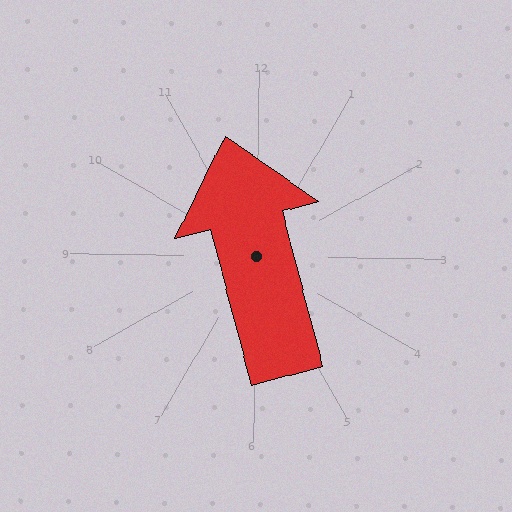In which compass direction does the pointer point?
North.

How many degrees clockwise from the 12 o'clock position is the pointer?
Approximately 345 degrees.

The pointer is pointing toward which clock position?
Roughly 11 o'clock.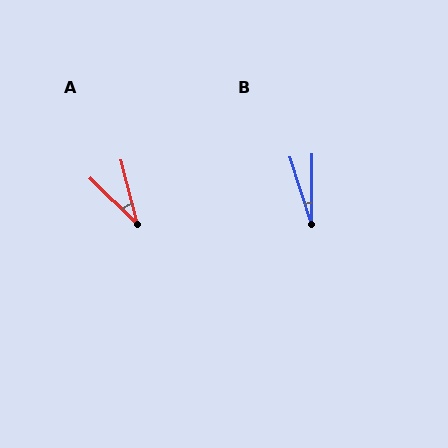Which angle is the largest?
A, at approximately 31 degrees.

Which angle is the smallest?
B, at approximately 18 degrees.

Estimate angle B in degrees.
Approximately 18 degrees.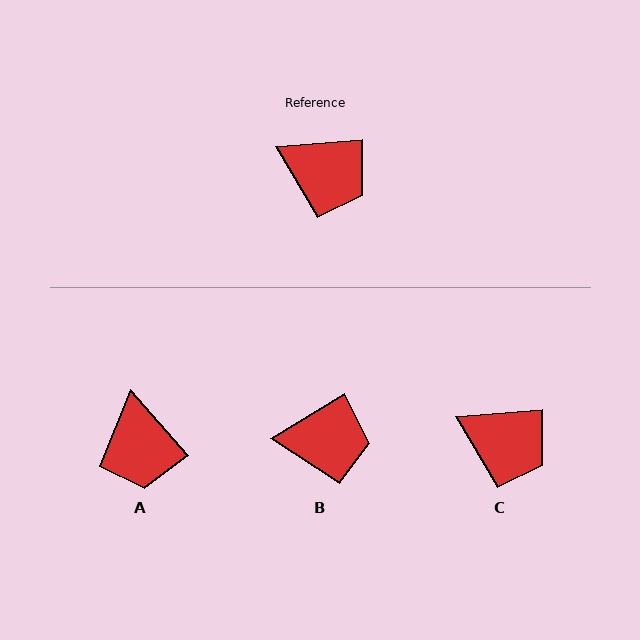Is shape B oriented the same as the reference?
No, it is off by about 26 degrees.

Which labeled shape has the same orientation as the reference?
C.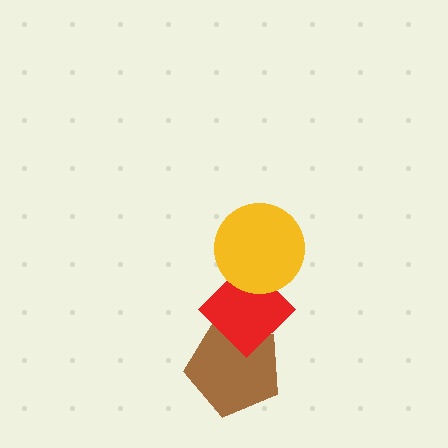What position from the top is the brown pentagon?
The brown pentagon is 3rd from the top.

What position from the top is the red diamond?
The red diamond is 2nd from the top.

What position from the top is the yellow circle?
The yellow circle is 1st from the top.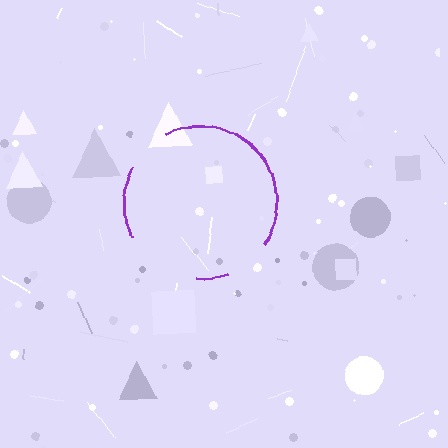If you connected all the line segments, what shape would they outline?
They would outline a circle.